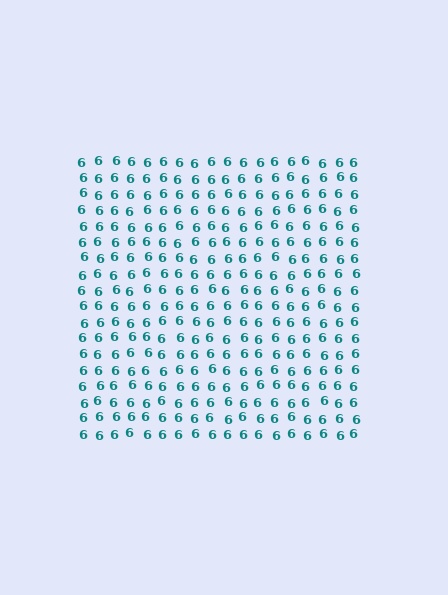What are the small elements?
The small elements are digit 6's.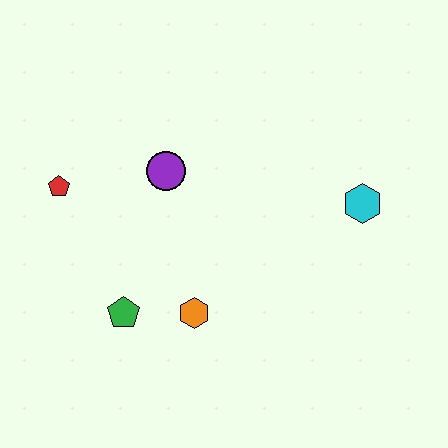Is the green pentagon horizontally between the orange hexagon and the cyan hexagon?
No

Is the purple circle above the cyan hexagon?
Yes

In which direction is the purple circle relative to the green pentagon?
The purple circle is above the green pentagon.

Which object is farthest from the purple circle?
The cyan hexagon is farthest from the purple circle.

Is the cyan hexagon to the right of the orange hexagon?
Yes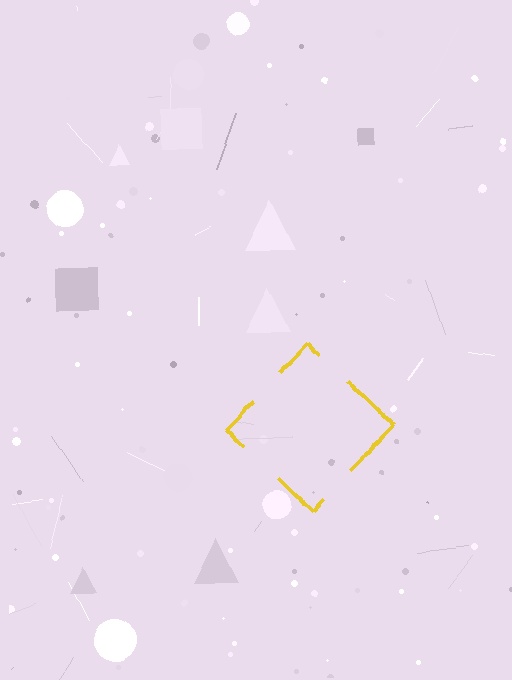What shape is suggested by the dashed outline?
The dashed outline suggests a diamond.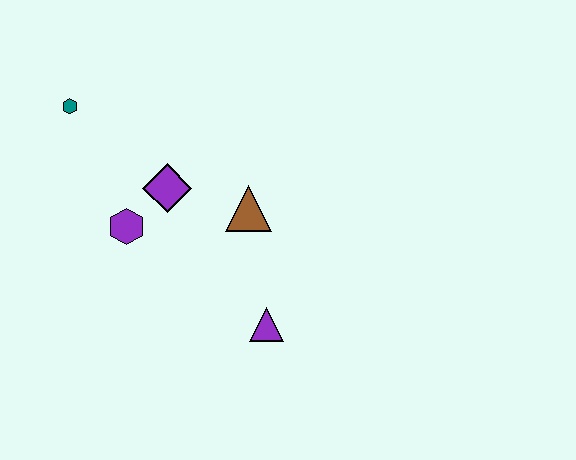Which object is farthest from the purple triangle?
The teal hexagon is farthest from the purple triangle.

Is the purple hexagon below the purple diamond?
Yes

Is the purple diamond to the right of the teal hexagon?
Yes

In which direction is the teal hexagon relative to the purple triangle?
The teal hexagon is above the purple triangle.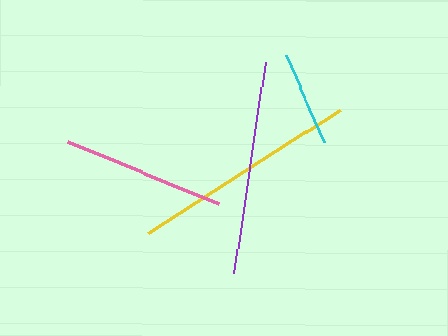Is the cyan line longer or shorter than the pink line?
The pink line is longer than the cyan line.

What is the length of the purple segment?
The purple segment is approximately 213 pixels long.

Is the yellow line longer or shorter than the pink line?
The yellow line is longer than the pink line.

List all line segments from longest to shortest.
From longest to shortest: yellow, purple, pink, cyan.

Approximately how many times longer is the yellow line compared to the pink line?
The yellow line is approximately 1.4 times the length of the pink line.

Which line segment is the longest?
The yellow line is the longest at approximately 228 pixels.